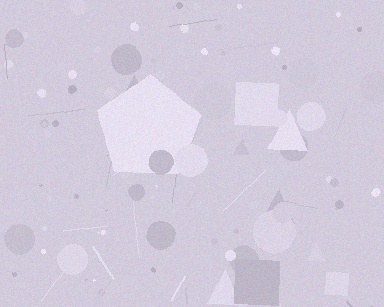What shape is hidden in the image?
A pentagon is hidden in the image.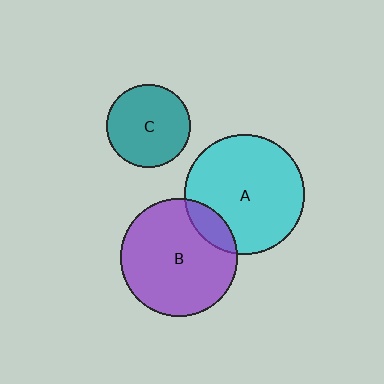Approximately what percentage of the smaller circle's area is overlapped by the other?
Approximately 15%.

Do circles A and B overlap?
Yes.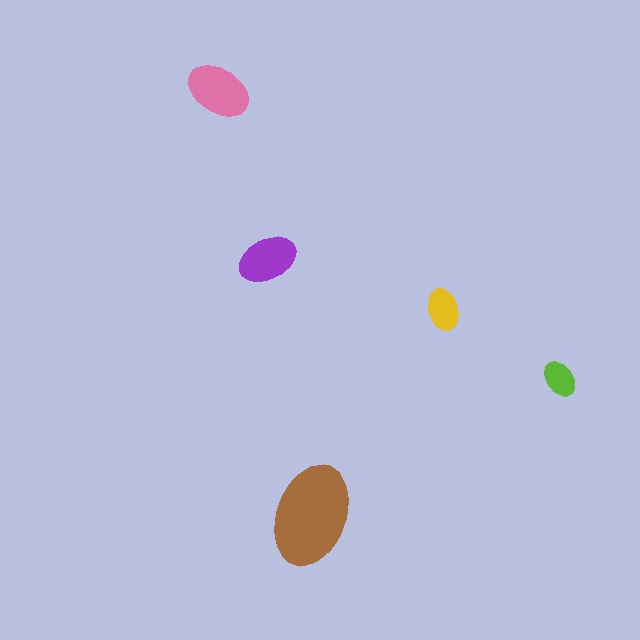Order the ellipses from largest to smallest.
the brown one, the pink one, the purple one, the yellow one, the lime one.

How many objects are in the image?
There are 5 objects in the image.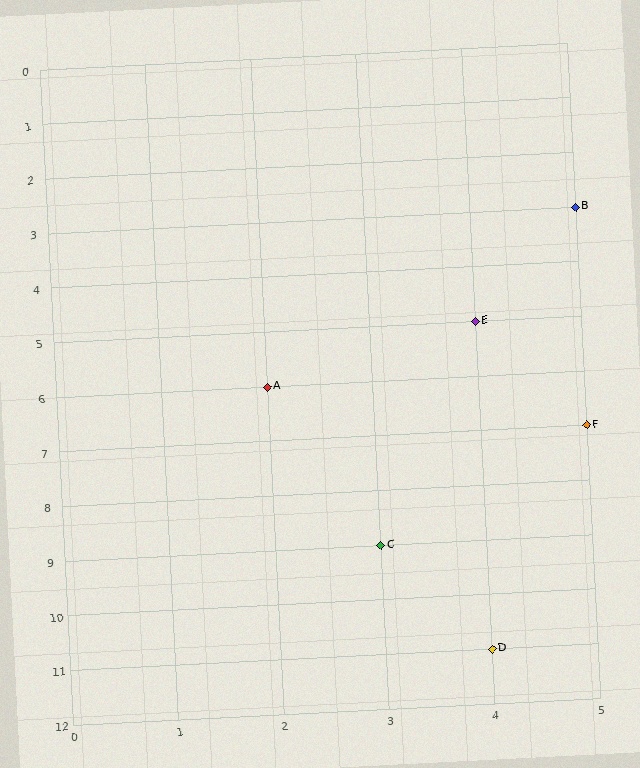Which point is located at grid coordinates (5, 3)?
Point B is at (5, 3).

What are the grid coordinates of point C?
Point C is at grid coordinates (3, 9).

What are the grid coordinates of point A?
Point A is at grid coordinates (2, 6).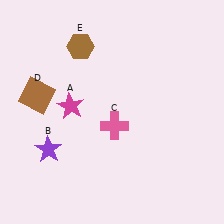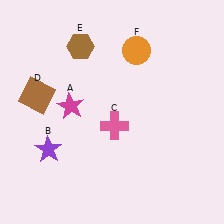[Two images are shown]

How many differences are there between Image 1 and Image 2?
There is 1 difference between the two images.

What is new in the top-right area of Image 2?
An orange circle (F) was added in the top-right area of Image 2.